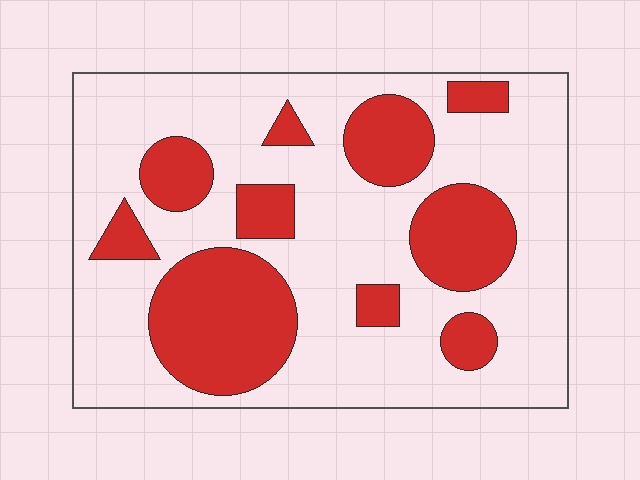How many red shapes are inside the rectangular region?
10.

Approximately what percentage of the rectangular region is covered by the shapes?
Approximately 30%.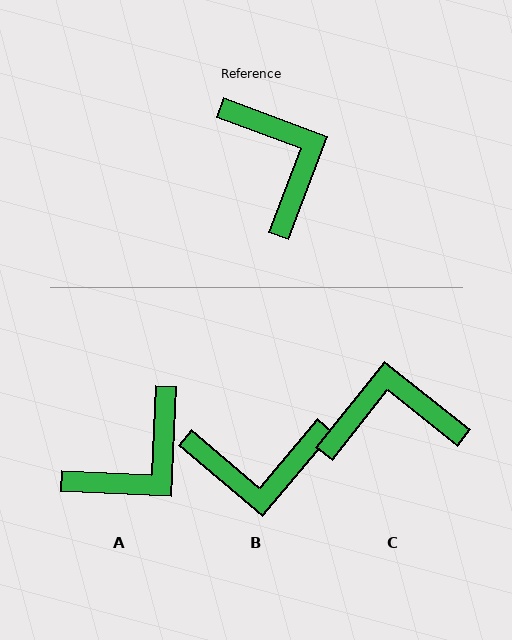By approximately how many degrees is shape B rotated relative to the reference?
Approximately 110 degrees clockwise.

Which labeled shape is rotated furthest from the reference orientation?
B, about 110 degrees away.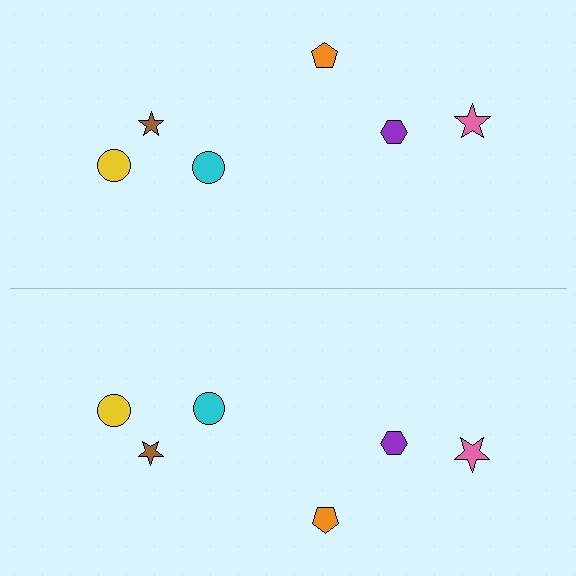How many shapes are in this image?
There are 12 shapes in this image.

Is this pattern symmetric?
Yes, this pattern has bilateral (reflection) symmetry.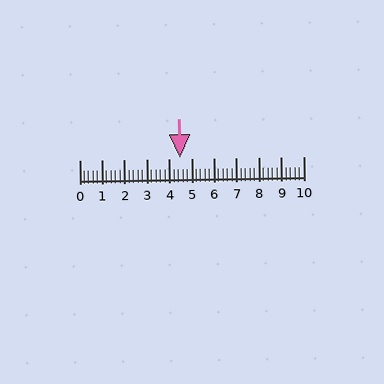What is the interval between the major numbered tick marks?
The major tick marks are spaced 1 units apart.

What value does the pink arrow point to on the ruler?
The pink arrow points to approximately 4.5.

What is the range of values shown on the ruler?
The ruler shows values from 0 to 10.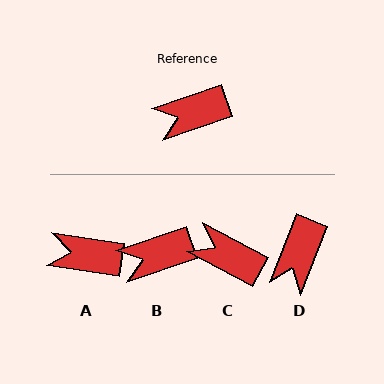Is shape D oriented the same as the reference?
No, it is off by about 50 degrees.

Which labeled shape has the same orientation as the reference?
B.